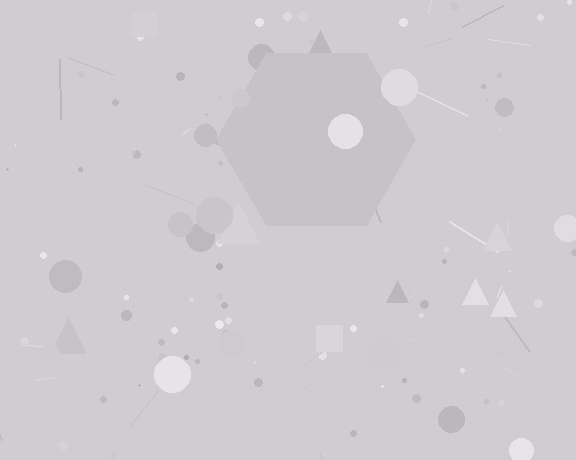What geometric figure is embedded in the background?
A hexagon is embedded in the background.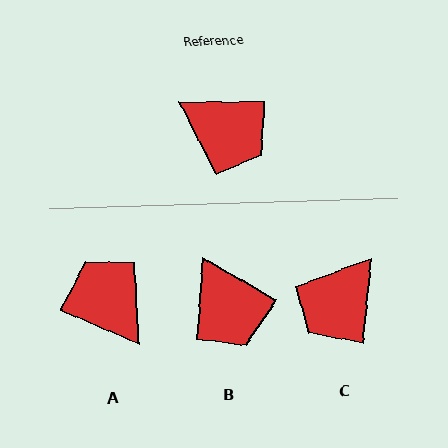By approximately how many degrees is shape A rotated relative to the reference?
Approximately 156 degrees counter-clockwise.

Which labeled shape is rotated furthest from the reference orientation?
A, about 156 degrees away.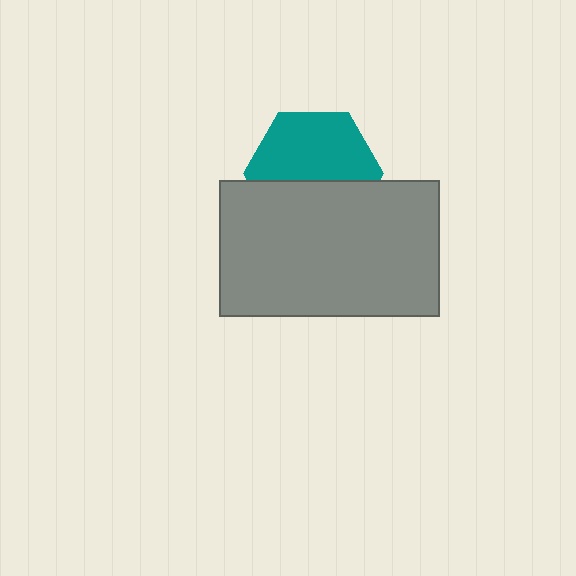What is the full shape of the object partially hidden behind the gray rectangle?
The partially hidden object is a teal hexagon.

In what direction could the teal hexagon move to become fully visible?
The teal hexagon could move up. That would shift it out from behind the gray rectangle entirely.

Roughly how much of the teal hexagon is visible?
About half of it is visible (roughly 56%).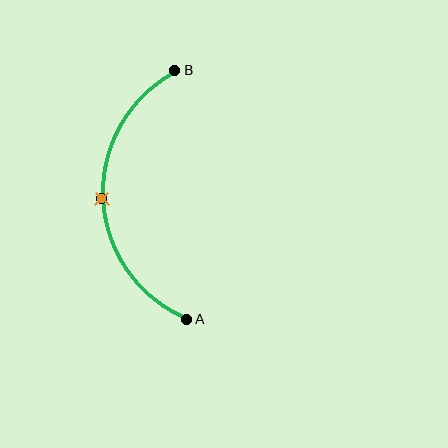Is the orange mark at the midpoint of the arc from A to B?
Yes. The orange mark lies on the arc at equal arc-length from both A and B — it is the arc midpoint.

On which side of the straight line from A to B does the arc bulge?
The arc bulges to the left of the straight line connecting A and B.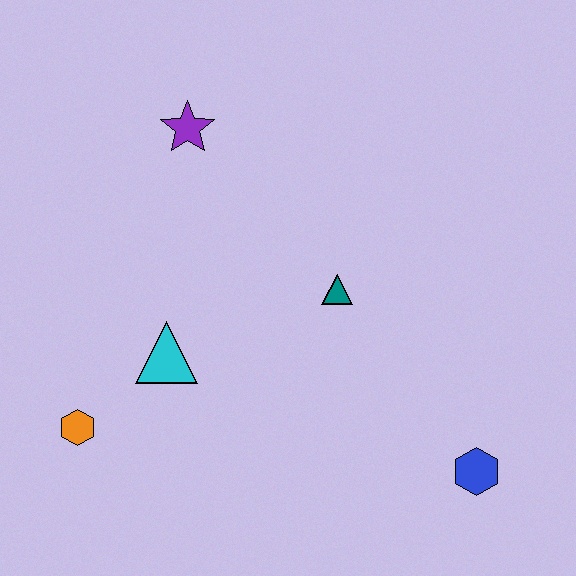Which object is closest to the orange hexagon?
The cyan triangle is closest to the orange hexagon.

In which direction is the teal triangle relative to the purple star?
The teal triangle is below the purple star.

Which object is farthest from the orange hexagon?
The blue hexagon is farthest from the orange hexagon.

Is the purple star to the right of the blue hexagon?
No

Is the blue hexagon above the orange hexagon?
No